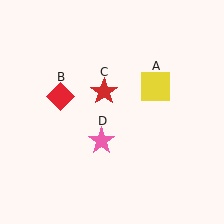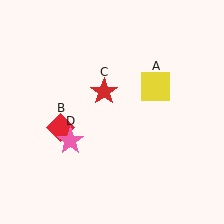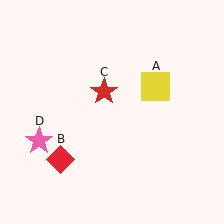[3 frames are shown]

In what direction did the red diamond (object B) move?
The red diamond (object B) moved down.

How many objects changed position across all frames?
2 objects changed position: red diamond (object B), pink star (object D).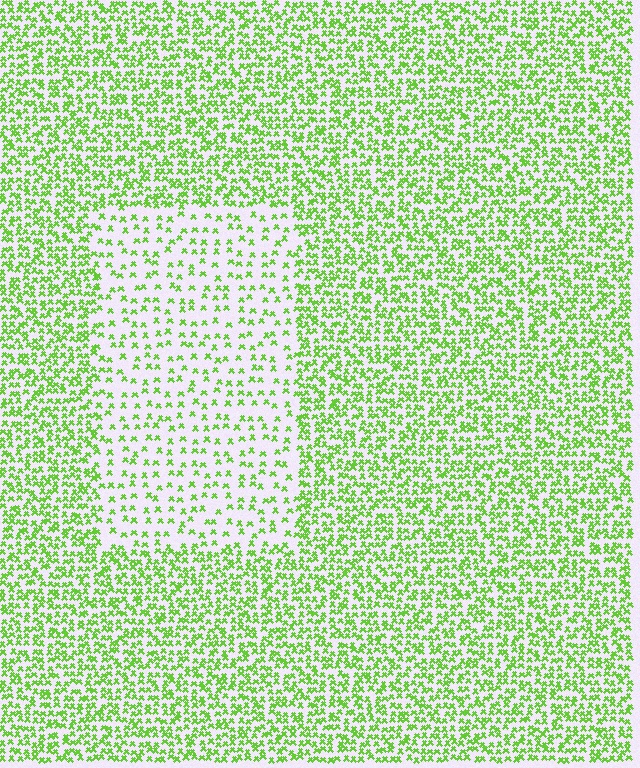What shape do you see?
I see a rectangle.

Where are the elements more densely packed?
The elements are more densely packed outside the rectangle boundary.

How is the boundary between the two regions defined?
The boundary is defined by a change in element density (approximately 2.4x ratio). All elements are the same color, size, and shape.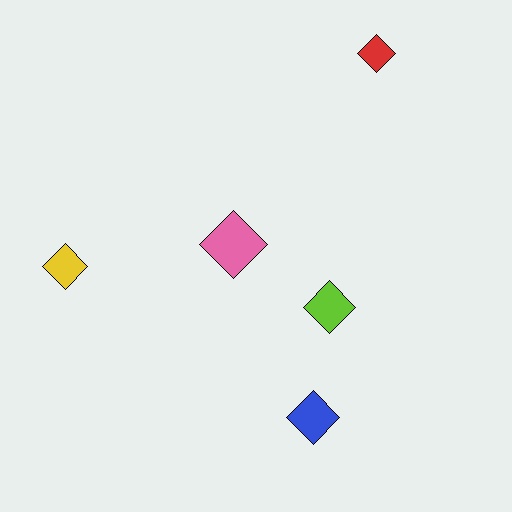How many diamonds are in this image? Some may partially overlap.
There are 5 diamonds.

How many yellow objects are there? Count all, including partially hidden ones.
There is 1 yellow object.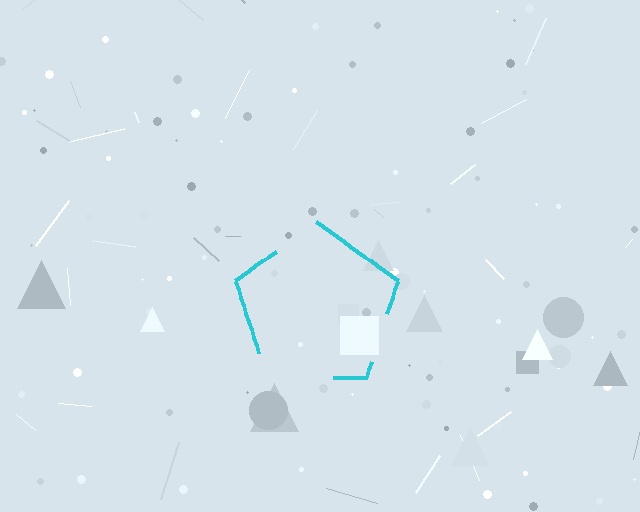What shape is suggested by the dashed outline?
The dashed outline suggests a pentagon.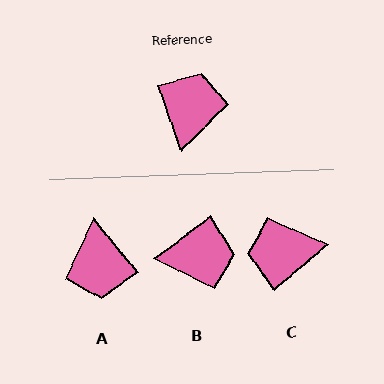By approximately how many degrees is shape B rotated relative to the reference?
Approximately 72 degrees clockwise.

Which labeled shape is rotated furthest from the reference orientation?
A, about 160 degrees away.